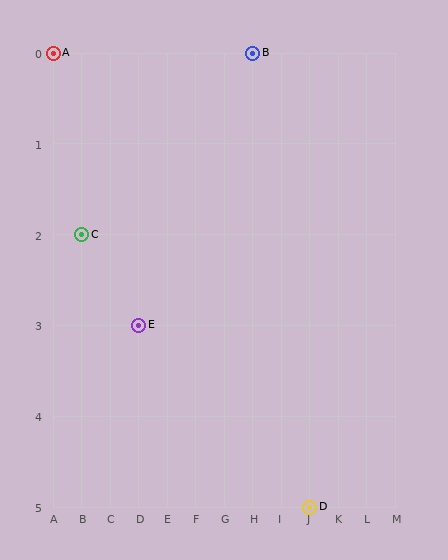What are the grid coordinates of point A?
Point A is at grid coordinates (A, 0).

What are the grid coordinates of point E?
Point E is at grid coordinates (D, 3).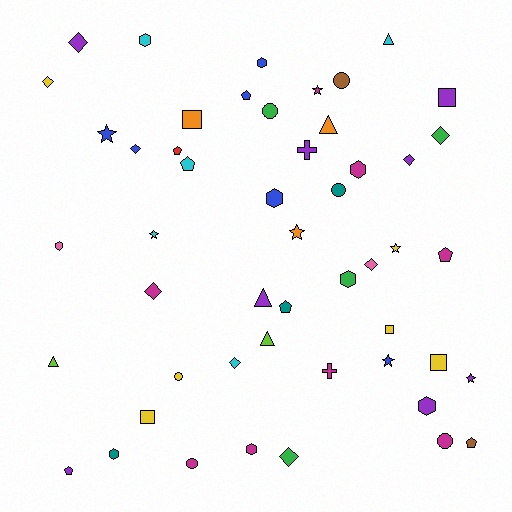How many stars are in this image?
There are 7 stars.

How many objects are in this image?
There are 50 objects.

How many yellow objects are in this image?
There are 6 yellow objects.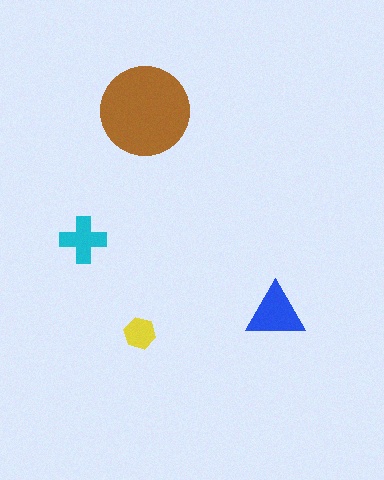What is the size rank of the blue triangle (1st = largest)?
2nd.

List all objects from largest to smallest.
The brown circle, the blue triangle, the cyan cross, the yellow hexagon.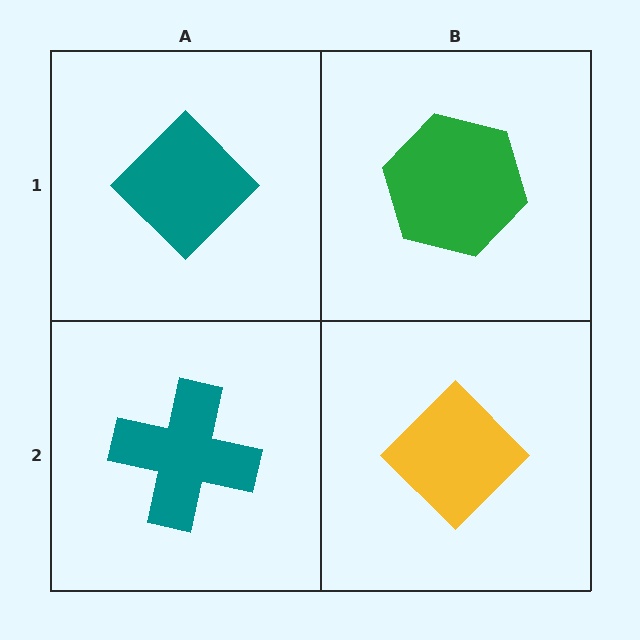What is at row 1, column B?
A green hexagon.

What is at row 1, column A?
A teal diamond.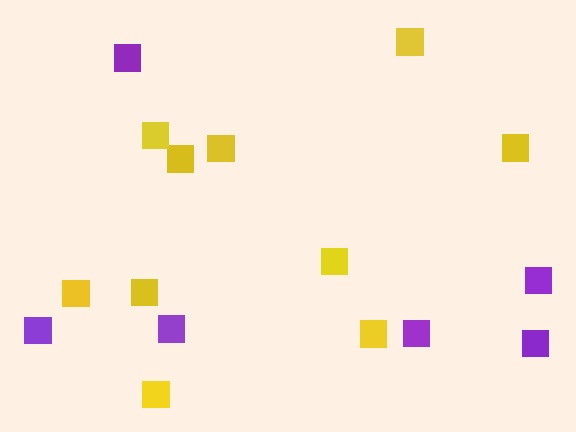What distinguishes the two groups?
There are 2 groups: one group of yellow squares (10) and one group of purple squares (6).